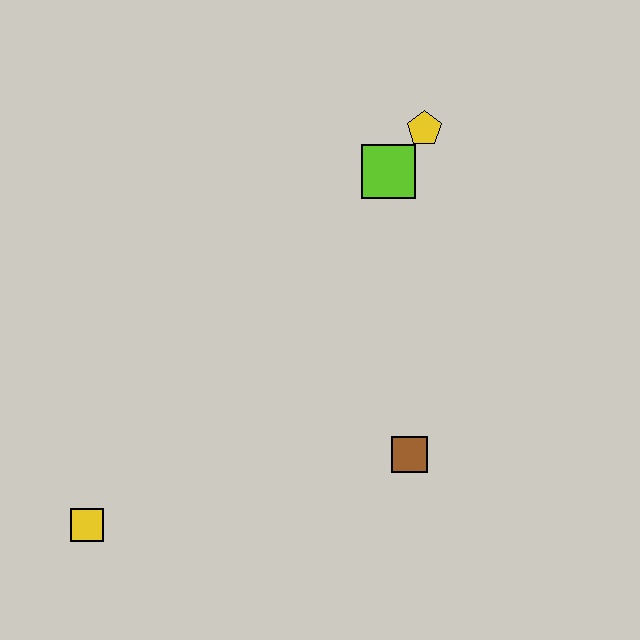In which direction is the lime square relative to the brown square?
The lime square is above the brown square.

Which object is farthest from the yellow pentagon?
The yellow square is farthest from the yellow pentagon.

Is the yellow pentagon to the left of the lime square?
No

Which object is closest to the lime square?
The yellow pentagon is closest to the lime square.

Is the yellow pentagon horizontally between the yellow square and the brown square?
No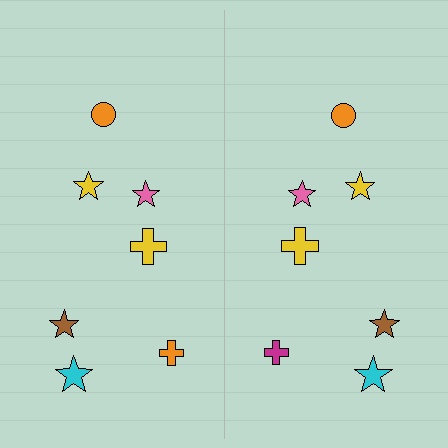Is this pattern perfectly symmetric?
No, the pattern is not perfectly symmetric. The magenta cross on the right side breaks the symmetry — its mirror counterpart is orange.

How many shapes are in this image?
There are 14 shapes in this image.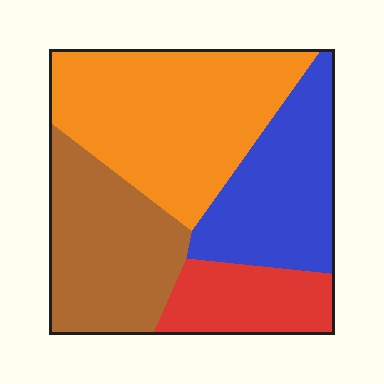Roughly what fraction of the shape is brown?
Brown covers around 25% of the shape.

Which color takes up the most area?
Orange, at roughly 35%.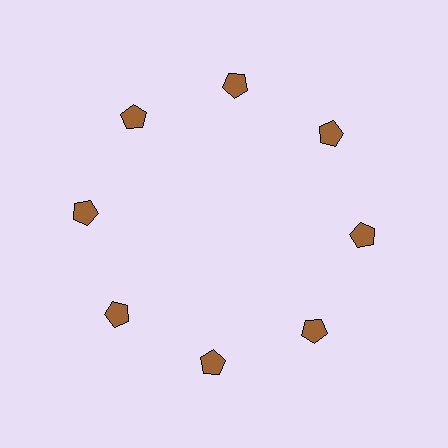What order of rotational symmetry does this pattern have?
This pattern has 8-fold rotational symmetry.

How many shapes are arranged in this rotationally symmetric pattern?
There are 8 shapes, arranged in 8 groups of 1.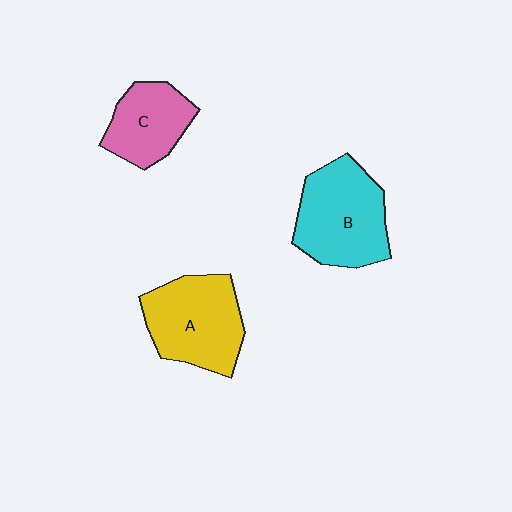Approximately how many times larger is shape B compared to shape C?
Approximately 1.5 times.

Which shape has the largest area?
Shape B (cyan).